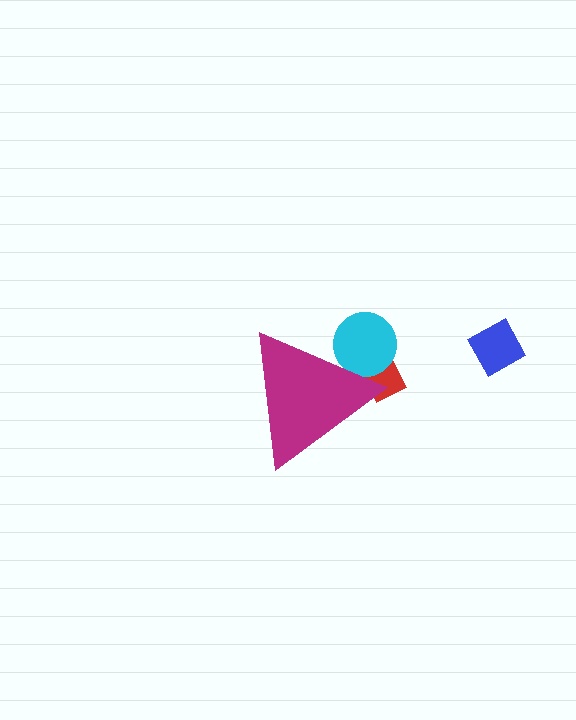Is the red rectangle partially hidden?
Yes, the red rectangle is partially hidden behind the magenta triangle.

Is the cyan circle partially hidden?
Yes, the cyan circle is partially hidden behind the magenta triangle.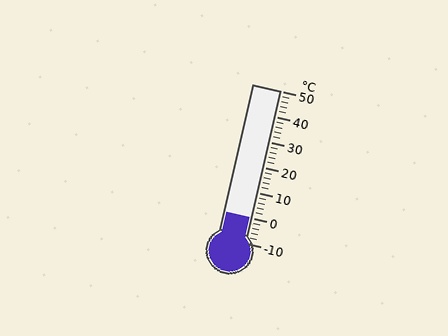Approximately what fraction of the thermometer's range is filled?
The thermometer is filled to approximately 15% of its range.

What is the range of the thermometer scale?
The thermometer scale ranges from -10°C to 50°C.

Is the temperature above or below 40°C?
The temperature is below 40°C.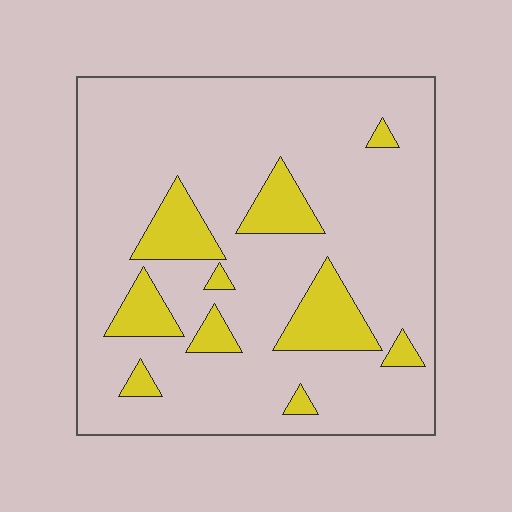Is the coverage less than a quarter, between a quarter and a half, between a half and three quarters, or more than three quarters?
Less than a quarter.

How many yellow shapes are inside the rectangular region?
10.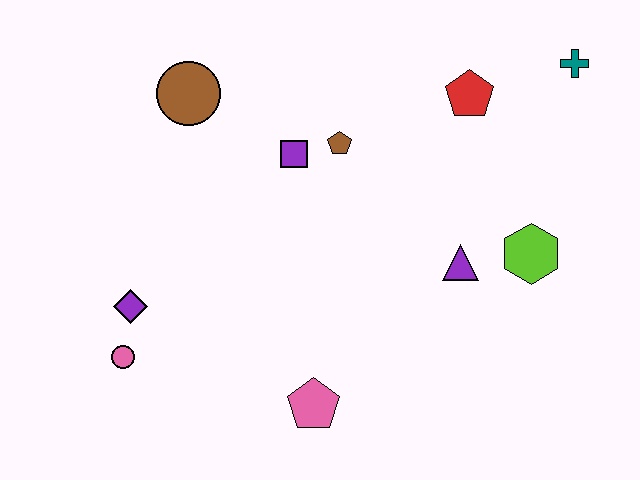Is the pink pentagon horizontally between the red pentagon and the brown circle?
Yes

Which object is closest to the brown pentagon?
The purple square is closest to the brown pentagon.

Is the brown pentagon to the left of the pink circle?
No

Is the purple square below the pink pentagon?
No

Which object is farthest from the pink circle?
The teal cross is farthest from the pink circle.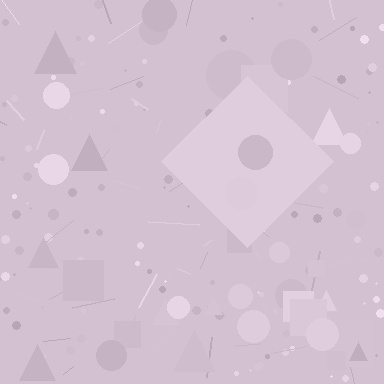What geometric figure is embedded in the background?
A diamond is embedded in the background.